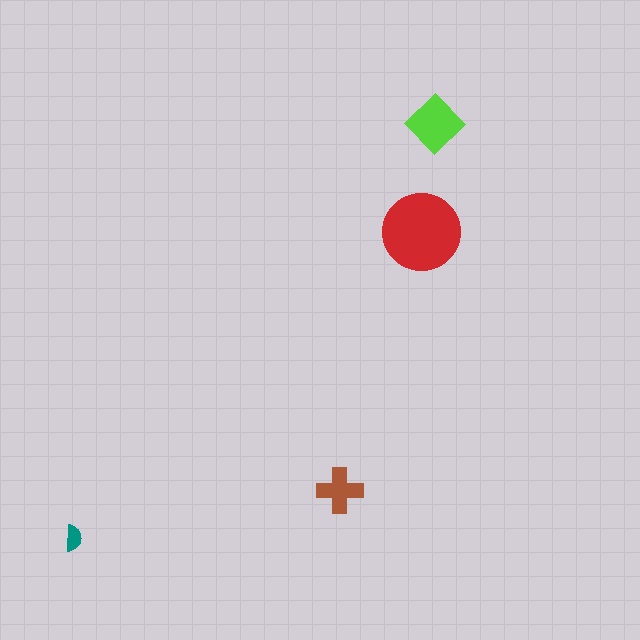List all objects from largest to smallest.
The red circle, the lime diamond, the brown cross, the teal semicircle.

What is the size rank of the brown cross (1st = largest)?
3rd.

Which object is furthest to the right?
The lime diamond is rightmost.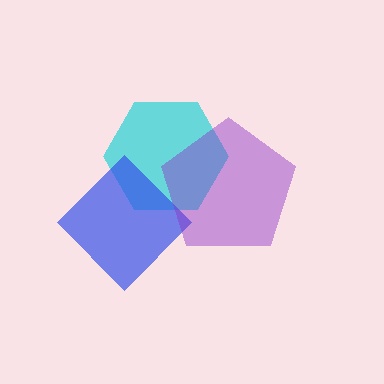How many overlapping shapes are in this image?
There are 3 overlapping shapes in the image.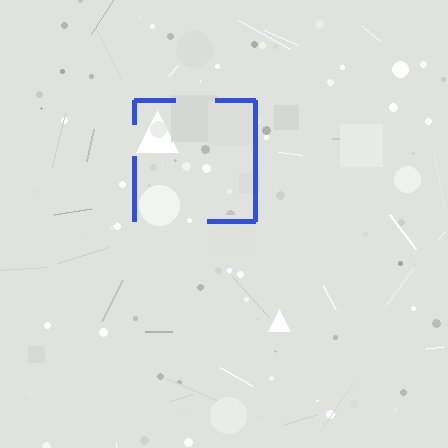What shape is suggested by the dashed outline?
The dashed outline suggests a square.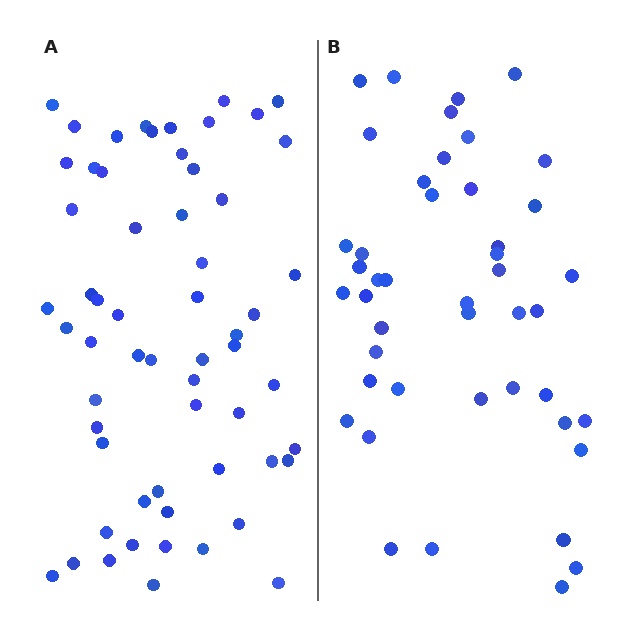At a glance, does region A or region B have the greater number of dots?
Region A (the left region) has more dots.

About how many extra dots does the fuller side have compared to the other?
Region A has approximately 15 more dots than region B.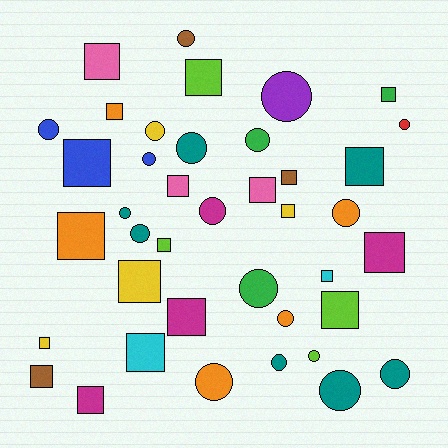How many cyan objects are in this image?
There are 2 cyan objects.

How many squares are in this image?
There are 21 squares.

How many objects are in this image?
There are 40 objects.